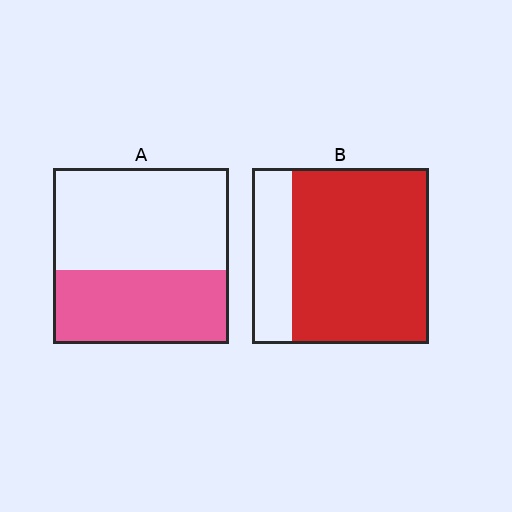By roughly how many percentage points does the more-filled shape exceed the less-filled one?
By roughly 35 percentage points (B over A).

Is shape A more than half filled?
No.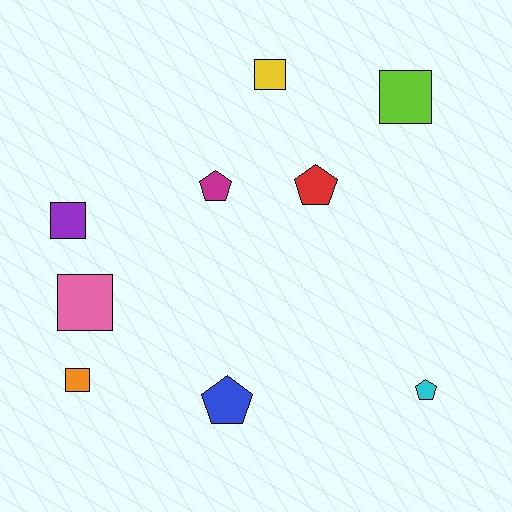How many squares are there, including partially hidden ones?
There are 5 squares.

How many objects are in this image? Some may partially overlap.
There are 9 objects.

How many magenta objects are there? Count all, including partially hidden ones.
There is 1 magenta object.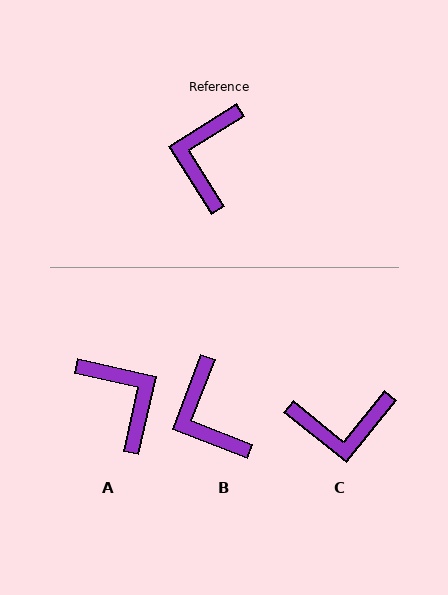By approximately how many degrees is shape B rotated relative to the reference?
Approximately 37 degrees counter-clockwise.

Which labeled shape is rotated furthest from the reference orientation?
A, about 135 degrees away.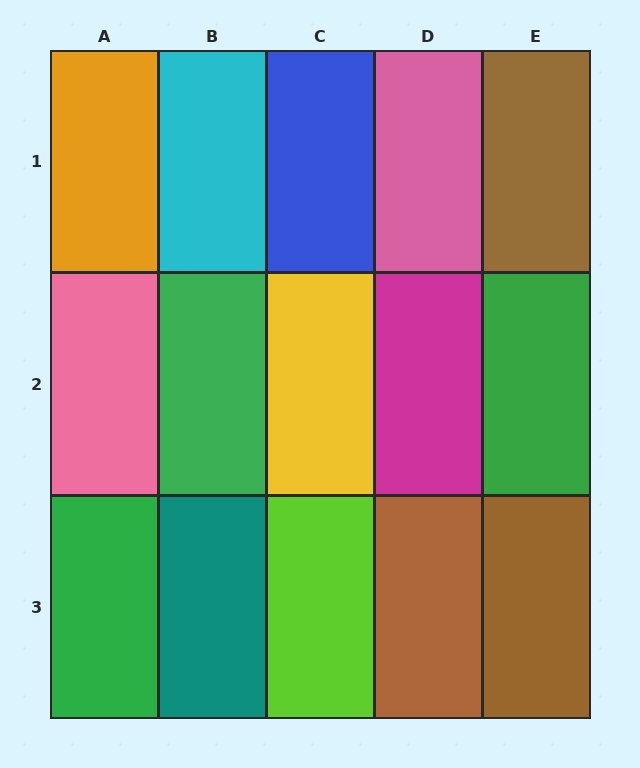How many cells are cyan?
1 cell is cyan.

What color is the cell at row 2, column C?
Yellow.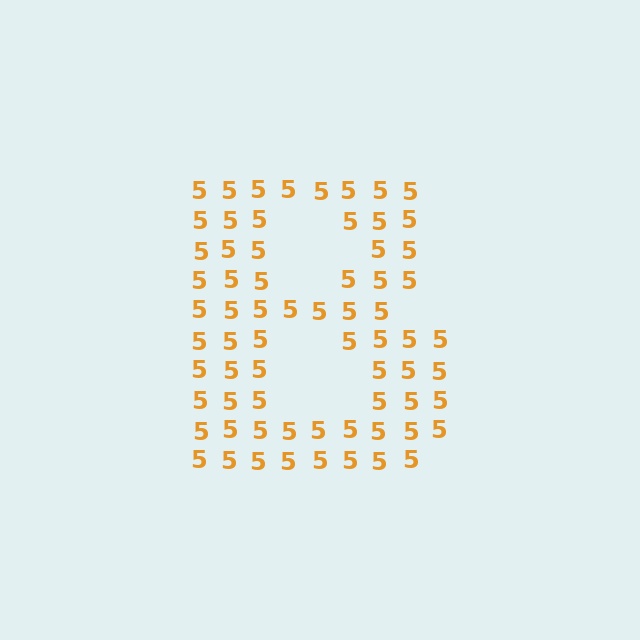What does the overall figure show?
The overall figure shows the letter B.